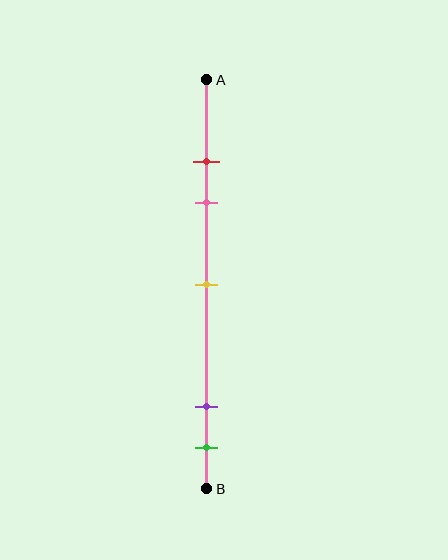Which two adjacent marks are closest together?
The red and pink marks are the closest adjacent pair.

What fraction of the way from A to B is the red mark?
The red mark is approximately 20% (0.2) of the way from A to B.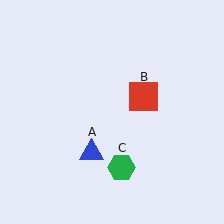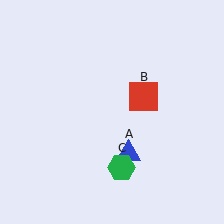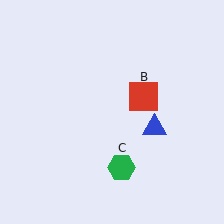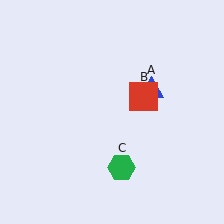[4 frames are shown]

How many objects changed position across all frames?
1 object changed position: blue triangle (object A).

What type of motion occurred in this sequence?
The blue triangle (object A) rotated counterclockwise around the center of the scene.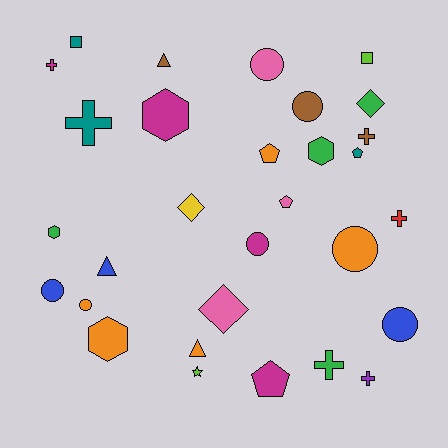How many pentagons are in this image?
There are 4 pentagons.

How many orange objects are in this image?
There are 5 orange objects.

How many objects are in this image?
There are 30 objects.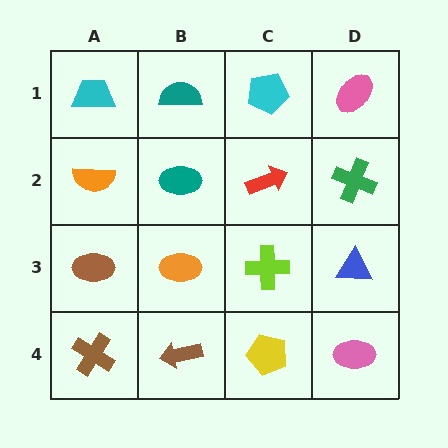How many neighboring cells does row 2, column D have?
3.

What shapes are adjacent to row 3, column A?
An orange semicircle (row 2, column A), a brown cross (row 4, column A), an orange ellipse (row 3, column B).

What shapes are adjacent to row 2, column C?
A cyan pentagon (row 1, column C), a lime cross (row 3, column C), a teal ellipse (row 2, column B), a green cross (row 2, column D).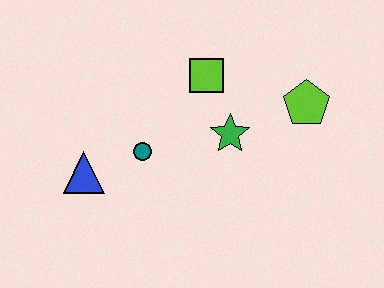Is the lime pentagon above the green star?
Yes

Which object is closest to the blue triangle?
The teal circle is closest to the blue triangle.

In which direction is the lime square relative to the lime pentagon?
The lime square is to the left of the lime pentagon.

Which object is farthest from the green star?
The blue triangle is farthest from the green star.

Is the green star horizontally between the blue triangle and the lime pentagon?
Yes